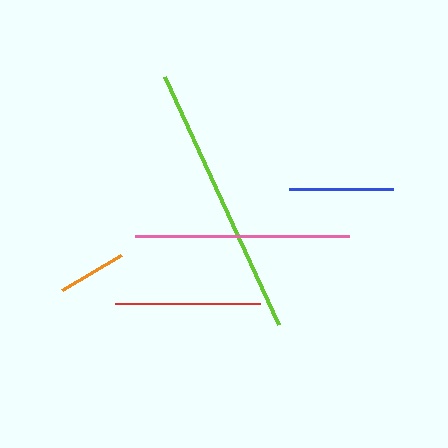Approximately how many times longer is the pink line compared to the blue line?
The pink line is approximately 2.1 times the length of the blue line.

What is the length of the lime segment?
The lime segment is approximately 274 pixels long.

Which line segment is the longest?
The lime line is the longest at approximately 274 pixels.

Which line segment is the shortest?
The orange line is the shortest at approximately 68 pixels.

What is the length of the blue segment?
The blue segment is approximately 104 pixels long.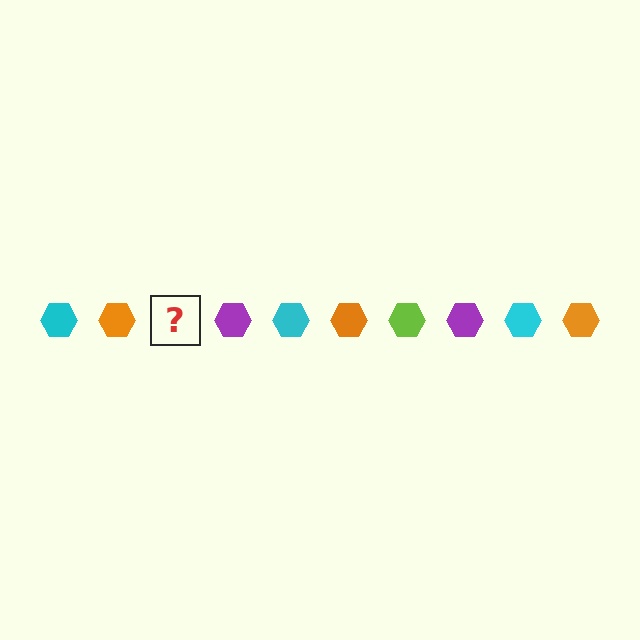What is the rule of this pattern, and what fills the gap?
The rule is that the pattern cycles through cyan, orange, lime, purple hexagons. The gap should be filled with a lime hexagon.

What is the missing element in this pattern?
The missing element is a lime hexagon.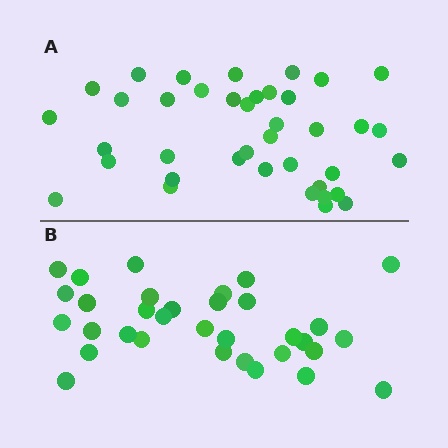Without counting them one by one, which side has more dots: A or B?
Region A (the top region) has more dots.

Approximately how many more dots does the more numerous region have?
Region A has about 6 more dots than region B.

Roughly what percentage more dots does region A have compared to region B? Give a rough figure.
About 20% more.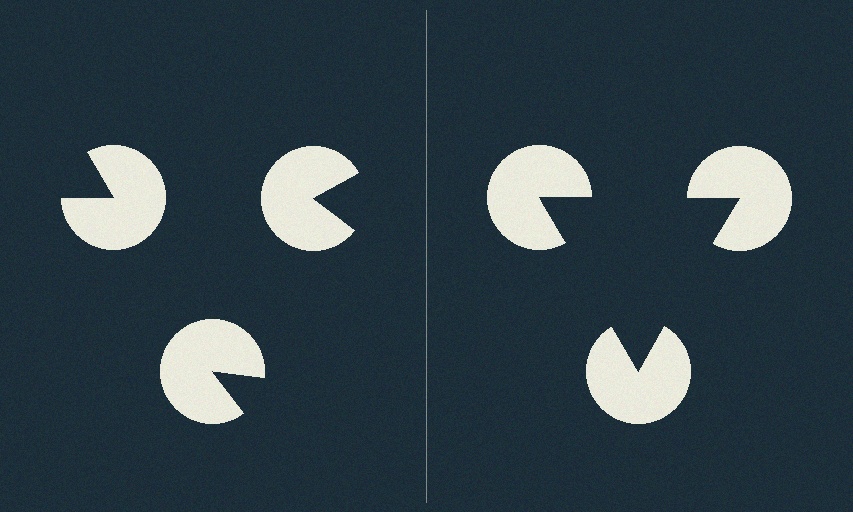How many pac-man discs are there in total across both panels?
6 — 3 on each side.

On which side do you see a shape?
An illusory triangle appears on the right side. On the left side the wedge cuts are rotated, so no coherent shape forms.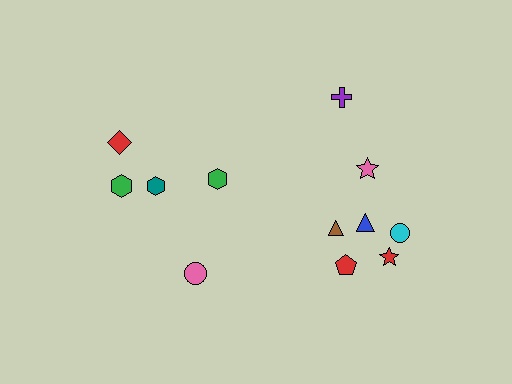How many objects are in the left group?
There are 5 objects.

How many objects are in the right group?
There are 7 objects.